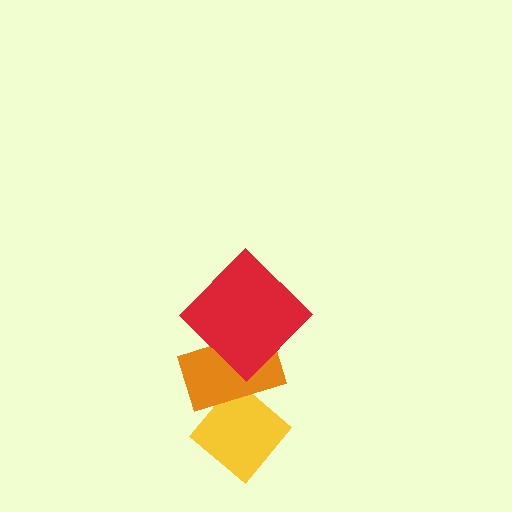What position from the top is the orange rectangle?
The orange rectangle is 2nd from the top.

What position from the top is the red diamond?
The red diamond is 1st from the top.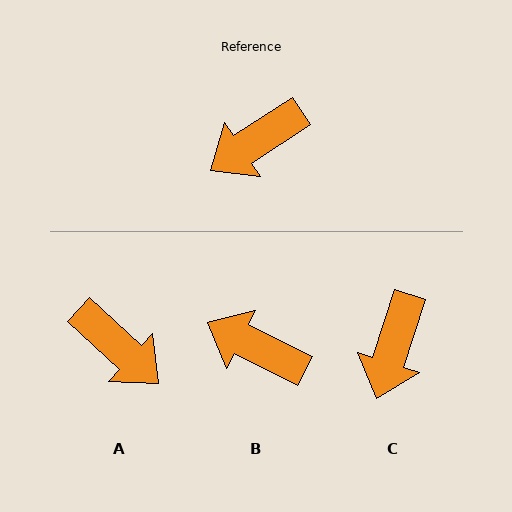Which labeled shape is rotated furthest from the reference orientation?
A, about 104 degrees away.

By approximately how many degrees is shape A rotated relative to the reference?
Approximately 104 degrees counter-clockwise.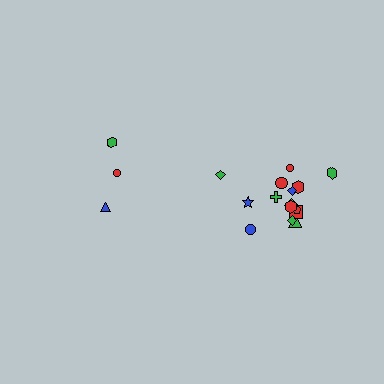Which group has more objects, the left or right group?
The right group.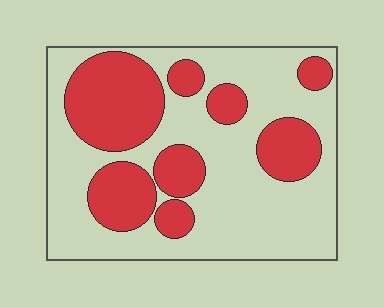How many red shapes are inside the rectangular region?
8.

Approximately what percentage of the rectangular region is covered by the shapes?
Approximately 35%.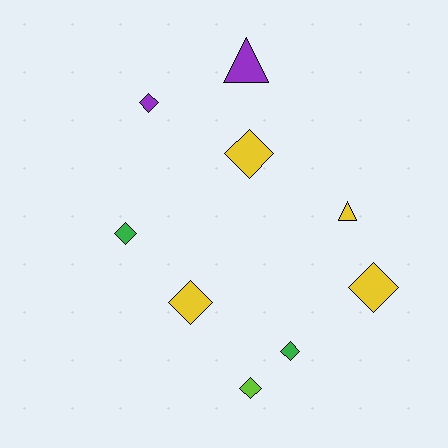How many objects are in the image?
There are 9 objects.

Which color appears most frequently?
Yellow, with 4 objects.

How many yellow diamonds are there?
There are 3 yellow diamonds.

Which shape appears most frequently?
Diamond, with 7 objects.